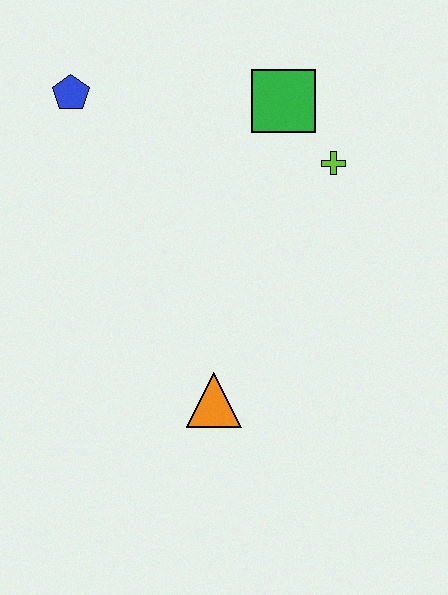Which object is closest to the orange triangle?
The lime cross is closest to the orange triangle.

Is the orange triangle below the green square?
Yes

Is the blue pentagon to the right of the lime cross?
No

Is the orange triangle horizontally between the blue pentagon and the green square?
Yes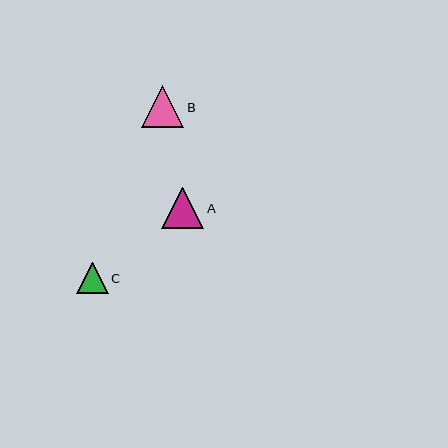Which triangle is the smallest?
Triangle C is the smallest with a size of approximately 32 pixels.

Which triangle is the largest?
Triangle B is the largest with a size of approximately 42 pixels.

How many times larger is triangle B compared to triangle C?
Triangle B is approximately 1.3 times the size of triangle C.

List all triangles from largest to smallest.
From largest to smallest: B, A, C.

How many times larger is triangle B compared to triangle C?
Triangle B is approximately 1.3 times the size of triangle C.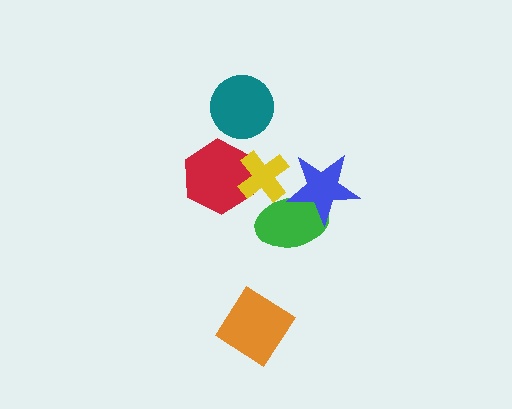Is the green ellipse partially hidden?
Yes, it is partially covered by another shape.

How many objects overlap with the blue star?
1 object overlaps with the blue star.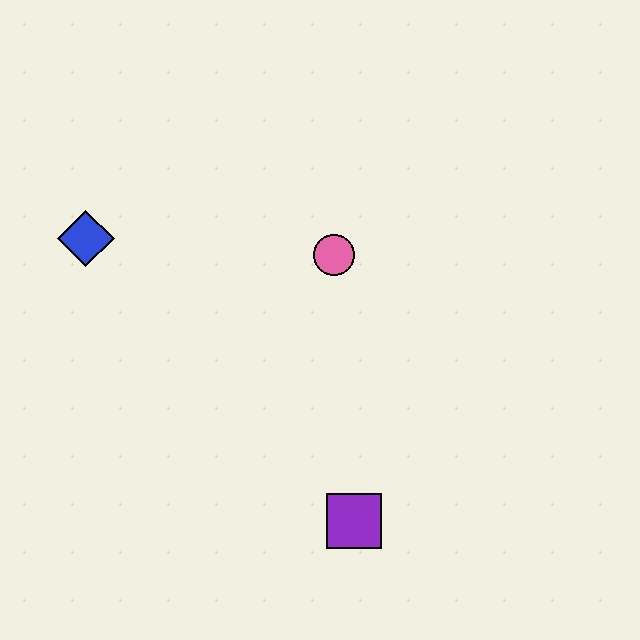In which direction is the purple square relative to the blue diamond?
The purple square is below the blue diamond.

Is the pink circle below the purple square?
No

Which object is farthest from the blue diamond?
The purple square is farthest from the blue diamond.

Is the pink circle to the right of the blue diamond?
Yes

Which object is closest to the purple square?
The pink circle is closest to the purple square.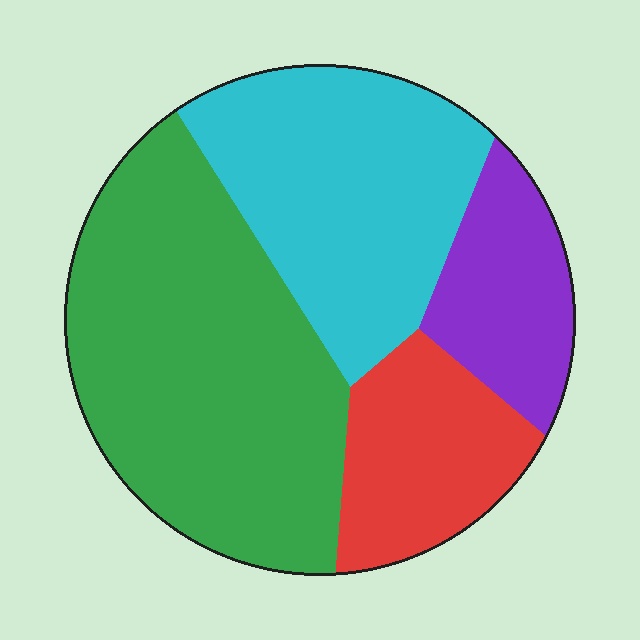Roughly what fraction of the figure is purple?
Purple covers roughly 15% of the figure.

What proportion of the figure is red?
Red covers 16% of the figure.